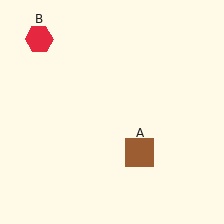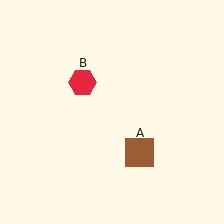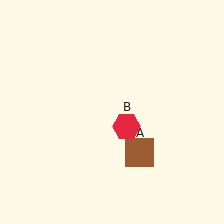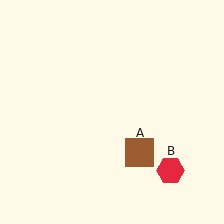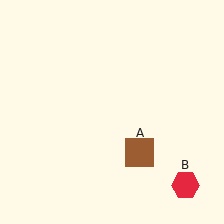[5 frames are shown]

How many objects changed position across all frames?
1 object changed position: red hexagon (object B).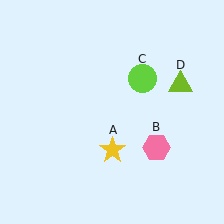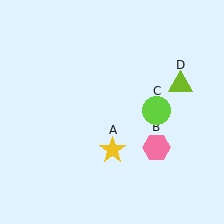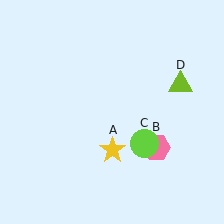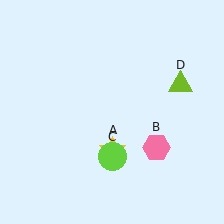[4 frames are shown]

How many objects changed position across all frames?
1 object changed position: lime circle (object C).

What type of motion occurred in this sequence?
The lime circle (object C) rotated clockwise around the center of the scene.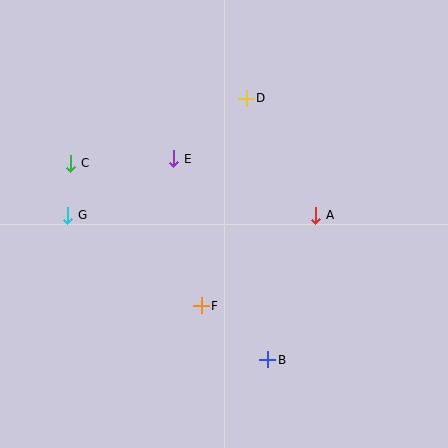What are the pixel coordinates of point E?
Point E is at (174, 159).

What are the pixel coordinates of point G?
Point G is at (68, 215).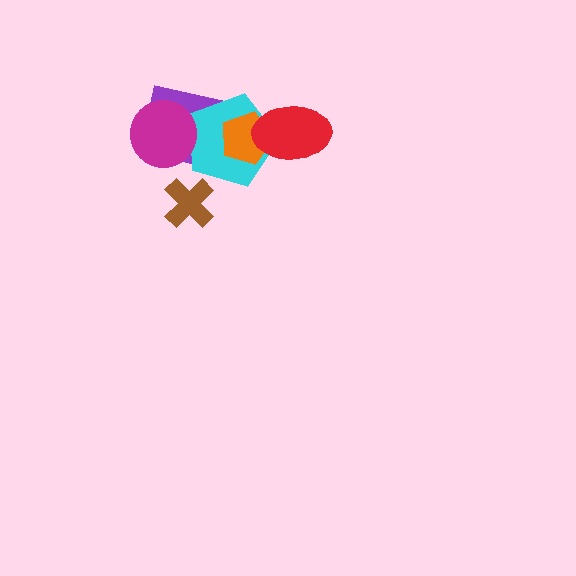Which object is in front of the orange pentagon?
The red ellipse is in front of the orange pentagon.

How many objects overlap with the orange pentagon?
2 objects overlap with the orange pentagon.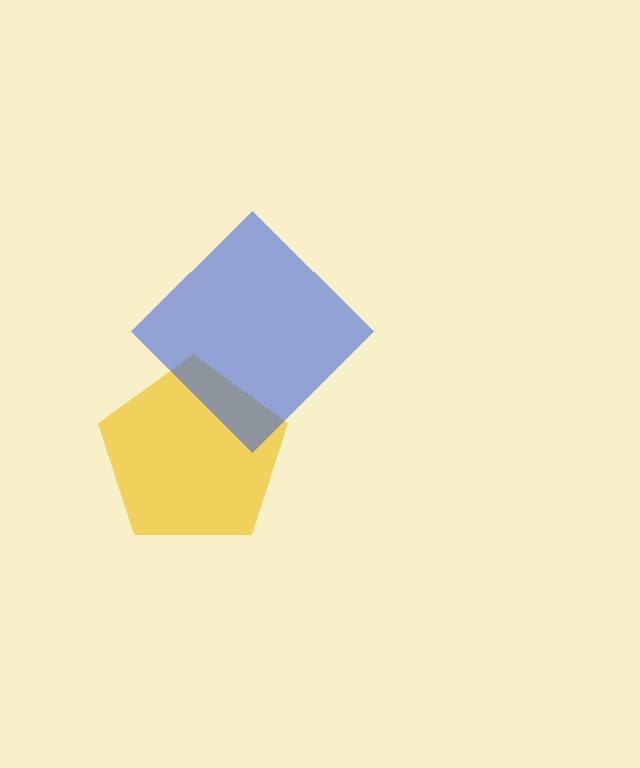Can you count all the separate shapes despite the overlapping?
Yes, there are 2 separate shapes.